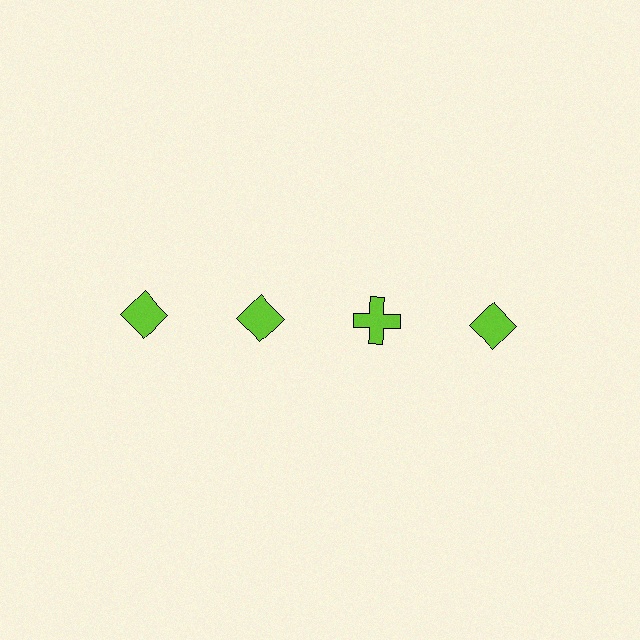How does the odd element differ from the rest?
It has a different shape: cross instead of diamond.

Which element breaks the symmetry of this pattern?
The lime cross in the top row, center column breaks the symmetry. All other shapes are lime diamonds.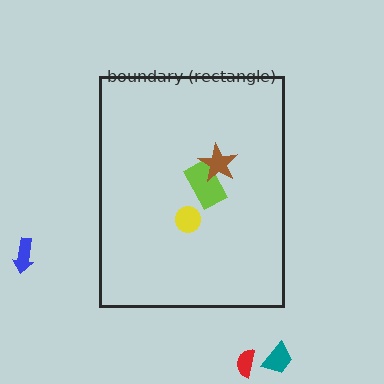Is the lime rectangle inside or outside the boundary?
Inside.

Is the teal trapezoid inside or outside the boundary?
Outside.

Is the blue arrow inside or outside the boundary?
Outside.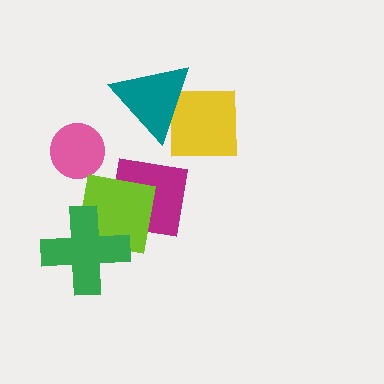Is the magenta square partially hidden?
Yes, it is partially covered by another shape.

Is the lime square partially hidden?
Yes, it is partially covered by another shape.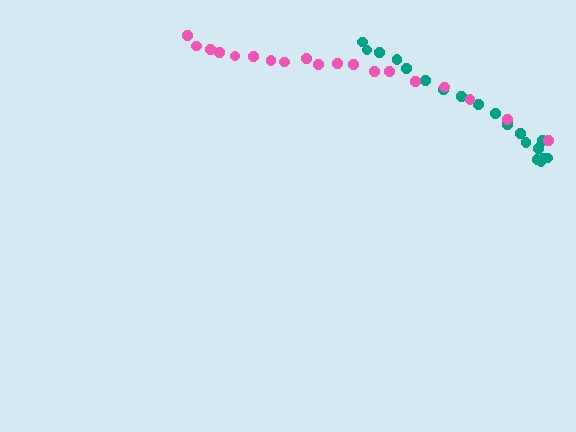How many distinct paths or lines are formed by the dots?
There are 2 distinct paths.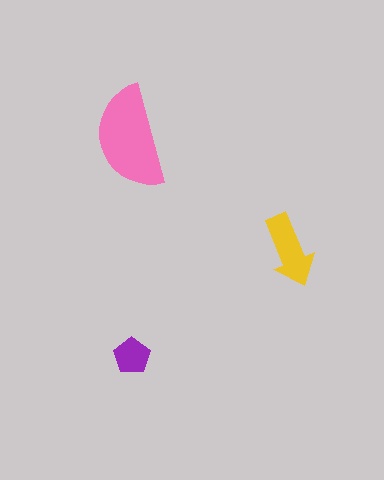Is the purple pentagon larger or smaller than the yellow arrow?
Smaller.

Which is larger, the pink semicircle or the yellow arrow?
The pink semicircle.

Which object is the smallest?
The purple pentagon.